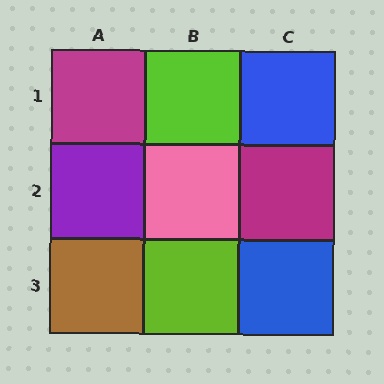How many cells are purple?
1 cell is purple.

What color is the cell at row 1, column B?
Lime.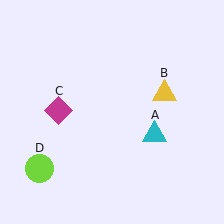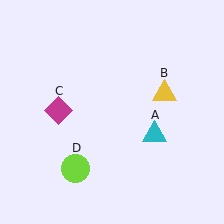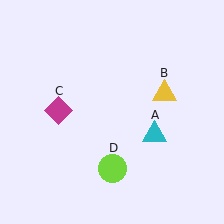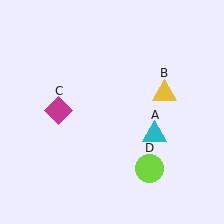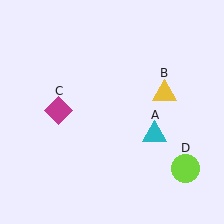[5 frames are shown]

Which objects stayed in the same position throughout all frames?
Cyan triangle (object A) and yellow triangle (object B) and magenta diamond (object C) remained stationary.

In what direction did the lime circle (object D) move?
The lime circle (object D) moved right.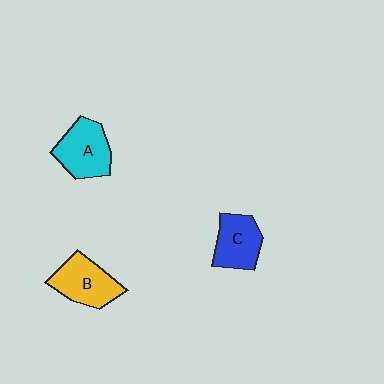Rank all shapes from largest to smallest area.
From largest to smallest: A (cyan), B (yellow), C (blue).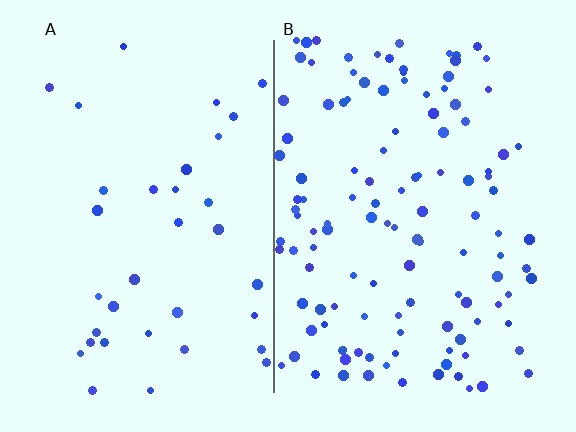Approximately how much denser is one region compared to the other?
Approximately 3.4× — region B over region A.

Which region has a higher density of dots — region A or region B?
B (the right).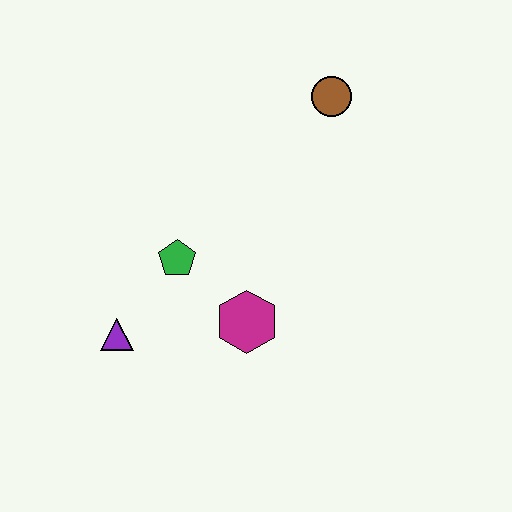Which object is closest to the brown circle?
The green pentagon is closest to the brown circle.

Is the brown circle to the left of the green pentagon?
No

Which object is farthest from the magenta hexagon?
The brown circle is farthest from the magenta hexagon.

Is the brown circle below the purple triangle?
No